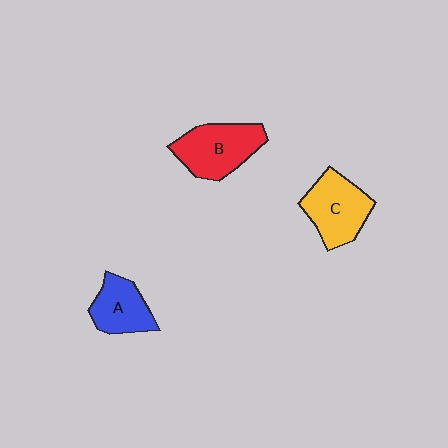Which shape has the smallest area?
Shape A (blue).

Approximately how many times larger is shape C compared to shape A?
Approximately 1.3 times.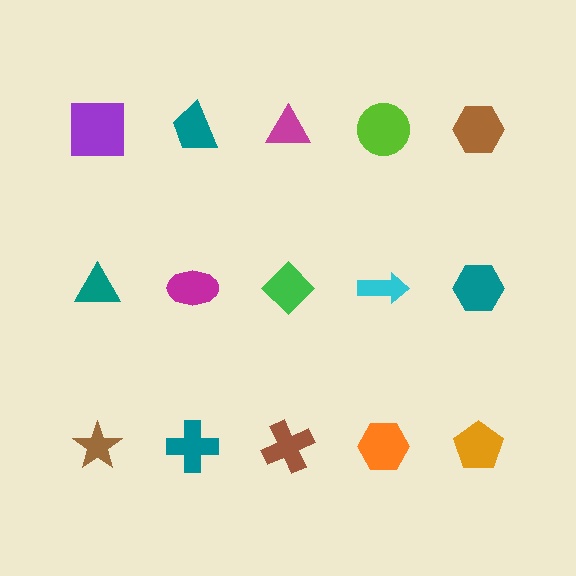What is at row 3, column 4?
An orange hexagon.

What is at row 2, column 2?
A magenta ellipse.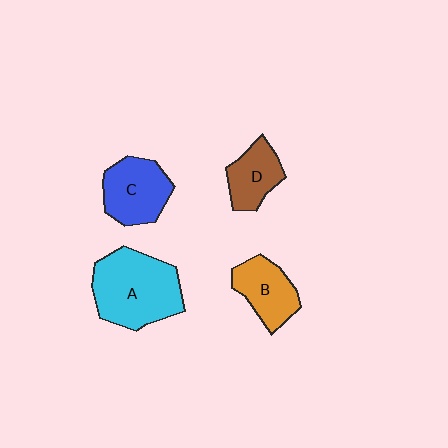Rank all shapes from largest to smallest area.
From largest to smallest: A (cyan), C (blue), B (orange), D (brown).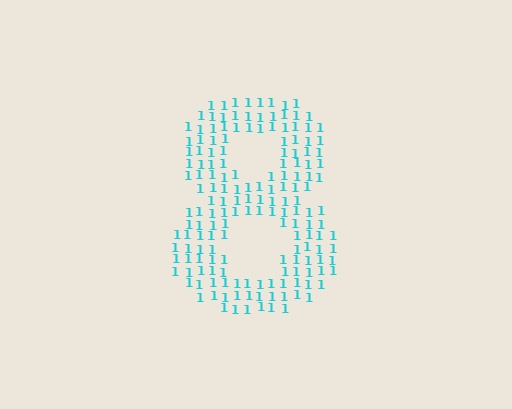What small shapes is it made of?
It is made of small digit 1's.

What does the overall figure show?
The overall figure shows the digit 8.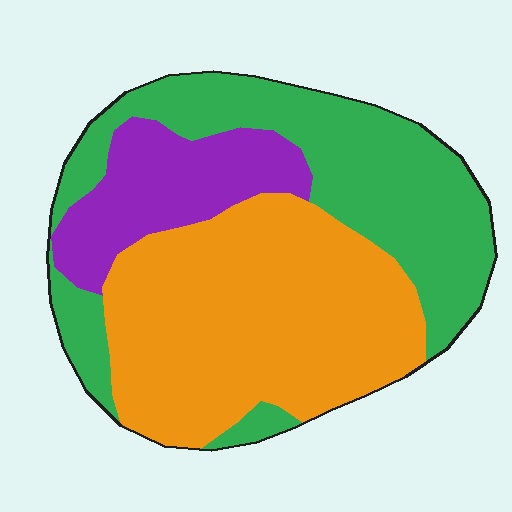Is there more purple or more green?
Green.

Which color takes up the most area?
Orange, at roughly 45%.